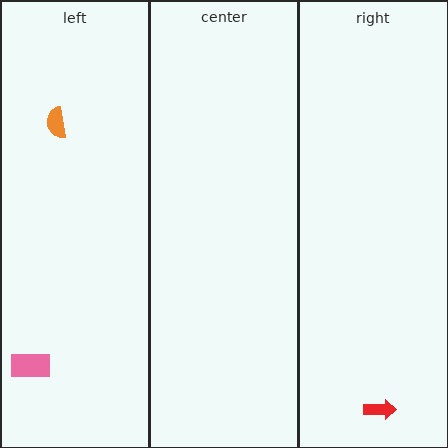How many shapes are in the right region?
1.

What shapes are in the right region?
The red arrow.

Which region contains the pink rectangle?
The left region.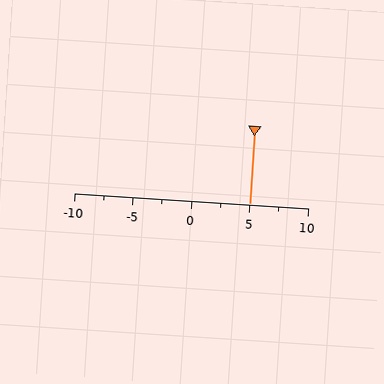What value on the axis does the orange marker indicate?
The marker indicates approximately 5.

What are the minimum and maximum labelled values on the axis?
The axis runs from -10 to 10.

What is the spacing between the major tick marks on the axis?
The major ticks are spaced 5 apart.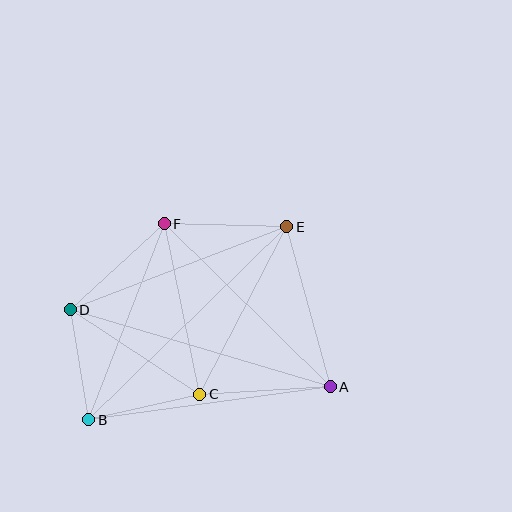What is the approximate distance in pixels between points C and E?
The distance between C and E is approximately 189 pixels.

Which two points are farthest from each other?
Points B and E are farthest from each other.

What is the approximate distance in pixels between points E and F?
The distance between E and F is approximately 122 pixels.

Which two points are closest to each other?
Points B and D are closest to each other.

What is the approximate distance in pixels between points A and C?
The distance between A and C is approximately 131 pixels.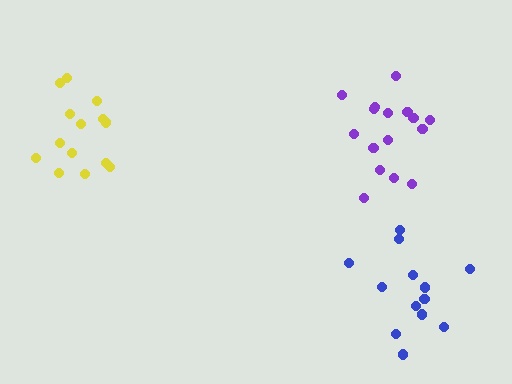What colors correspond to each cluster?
The clusters are colored: purple, blue, yellow.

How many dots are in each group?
Group 1: 16 dots, Group 2: 13 dots, Group 3: 14 dots (43 total).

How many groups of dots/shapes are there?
There are 3 groups.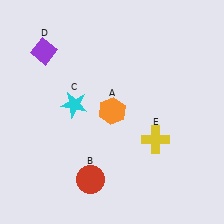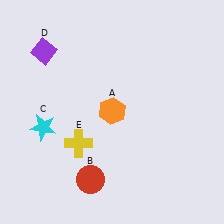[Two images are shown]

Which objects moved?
The objects that moved are: the cyan star (C), the yellow cross (E).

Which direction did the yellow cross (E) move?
The yellow cross (E) moved left.